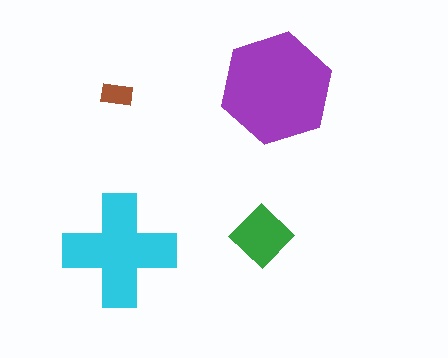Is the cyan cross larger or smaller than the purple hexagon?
Smaller.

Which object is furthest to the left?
The brown rectangle is leftmost.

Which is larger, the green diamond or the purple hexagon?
The purple hexagon.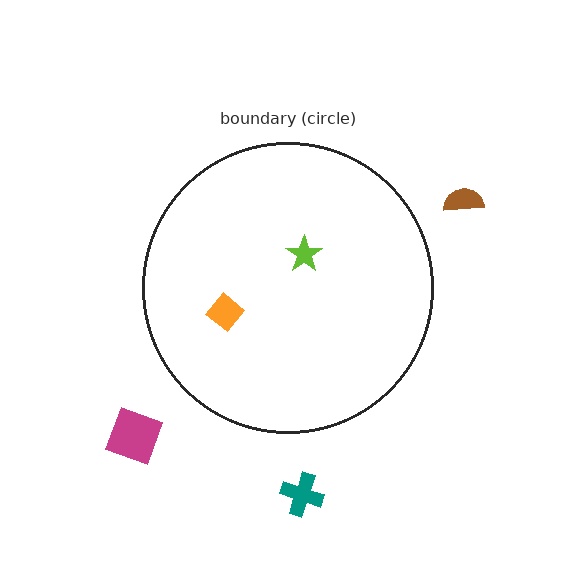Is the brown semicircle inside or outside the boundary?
Outside.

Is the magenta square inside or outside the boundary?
Outside.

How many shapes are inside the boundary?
2 inside, 3 outside.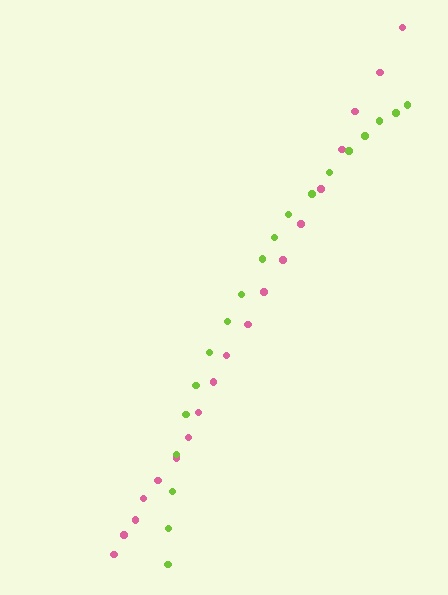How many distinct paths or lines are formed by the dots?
There are 2 distinct paths.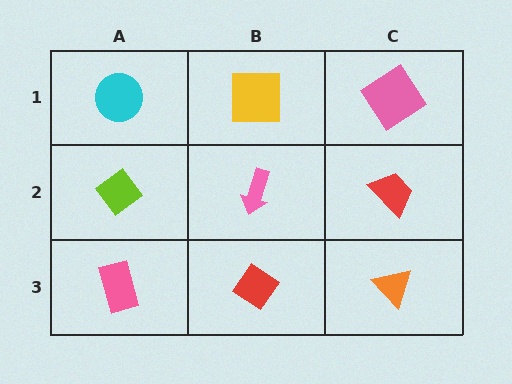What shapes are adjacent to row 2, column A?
A cyan circle (row 1, column A), a pink rectangle (row 3, column A), a pink arrow (row 2, column B).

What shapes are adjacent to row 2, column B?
A yellow square (row 1, column B), a red diamond (row 3, column B), a lime diamond (row 2, column A), a red trapezoid (row 2, column C).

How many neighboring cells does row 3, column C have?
2.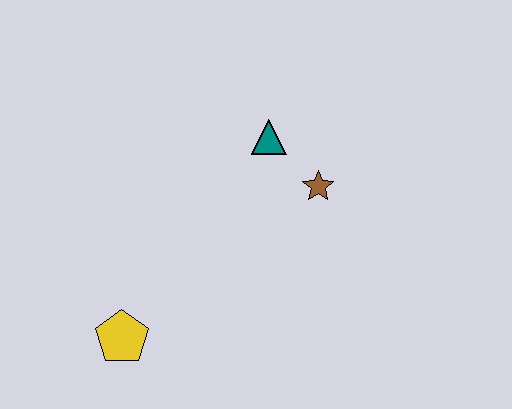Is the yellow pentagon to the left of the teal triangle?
Yes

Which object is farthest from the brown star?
The yellow pentagon is farthest from the brown star.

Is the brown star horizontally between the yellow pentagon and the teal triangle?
No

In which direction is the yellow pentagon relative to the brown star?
The yellow pentagon is to the left of the brown star.